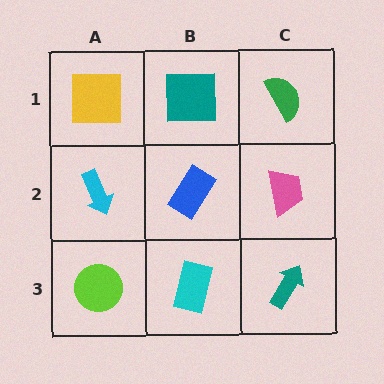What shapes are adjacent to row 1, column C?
A pink trapezoid (row 2, column C), a teal square (row 1, column B).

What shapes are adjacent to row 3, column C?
A pink trapezoid (row 2, column C), a cyan rectangle (row 3, column B).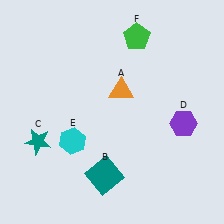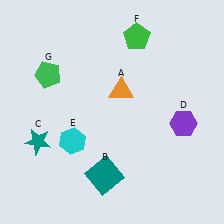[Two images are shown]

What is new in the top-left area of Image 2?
A green pentagon (G) was added in the top-left area of Image 2.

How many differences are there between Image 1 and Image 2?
There is 1 difference between the two images.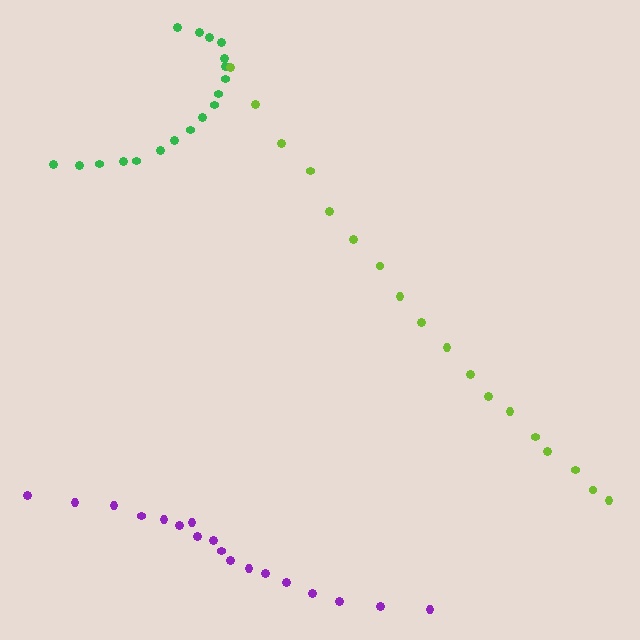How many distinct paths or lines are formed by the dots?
There are 3 distinct paths.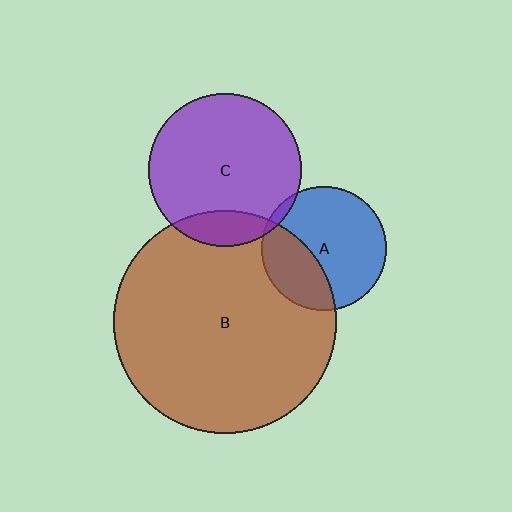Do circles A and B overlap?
Yes.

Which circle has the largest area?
Circle B (brown).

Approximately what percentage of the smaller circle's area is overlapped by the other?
Approximately 35%.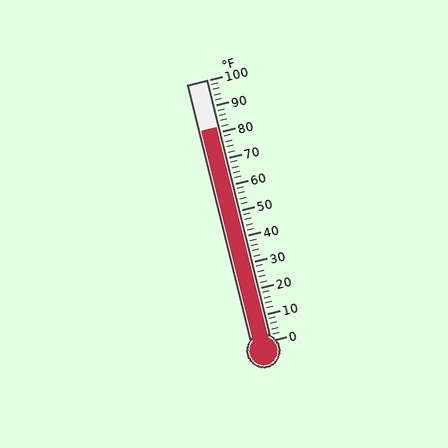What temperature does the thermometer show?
The thermometer shows approximately 82°F.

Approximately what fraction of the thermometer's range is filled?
The thermometer is filled to approximately 80% of its range.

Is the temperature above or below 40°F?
The temperature is above 40°F.